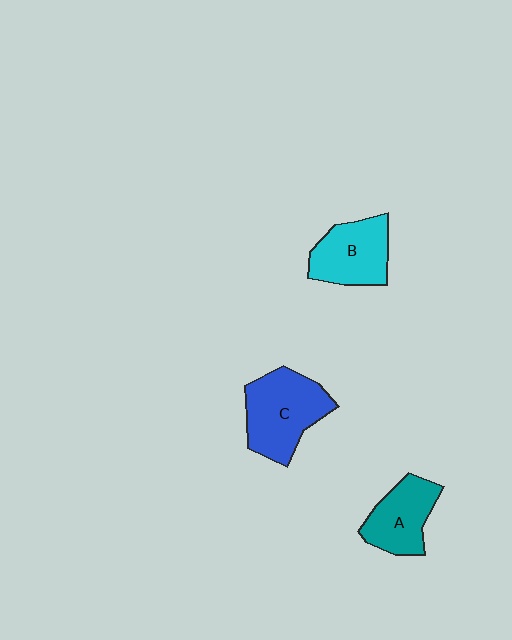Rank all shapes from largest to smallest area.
From largest to smallest: C (blue), B (cyan), A (teal).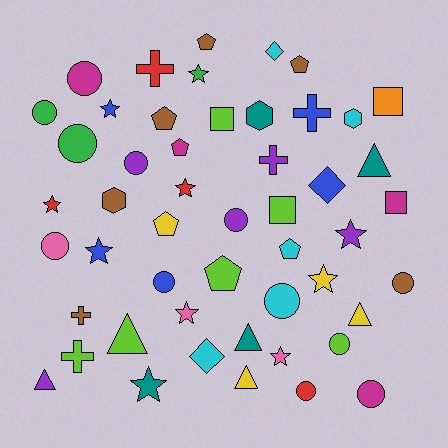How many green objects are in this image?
There are 3 green objects.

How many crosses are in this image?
There are 5 crosses.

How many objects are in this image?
There are 50 objects.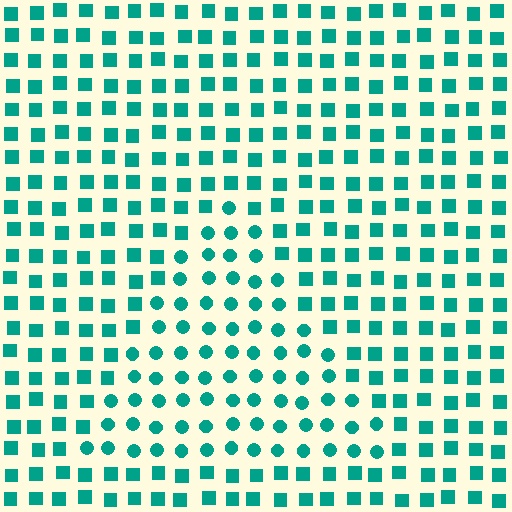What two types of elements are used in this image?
The image uses circles inside the triangle region and squares outside it.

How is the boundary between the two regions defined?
The boundary is defined by a change in element shape: circles inside vs. squares outside. All elements share the same color and spacing.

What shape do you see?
I see a triangle.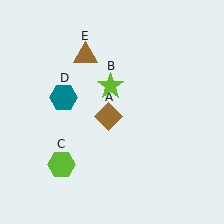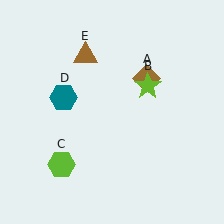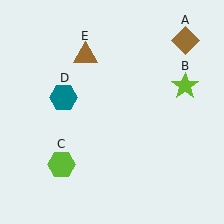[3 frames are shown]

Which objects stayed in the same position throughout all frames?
Lime hexagon (object C) and teal hexagon (object D) and brown triangle (object E) remained stationary.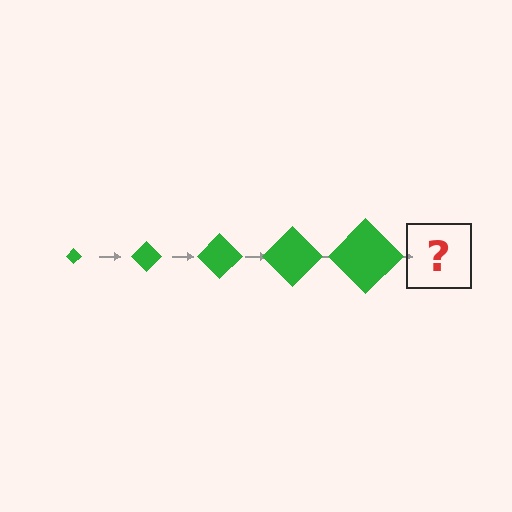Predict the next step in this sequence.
The next step is a green diamond, larger than the previous one.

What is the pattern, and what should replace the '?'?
The pattern is that the diamond gets progressively larger each step. The '?' should be a green diamond, larger than the previous one.